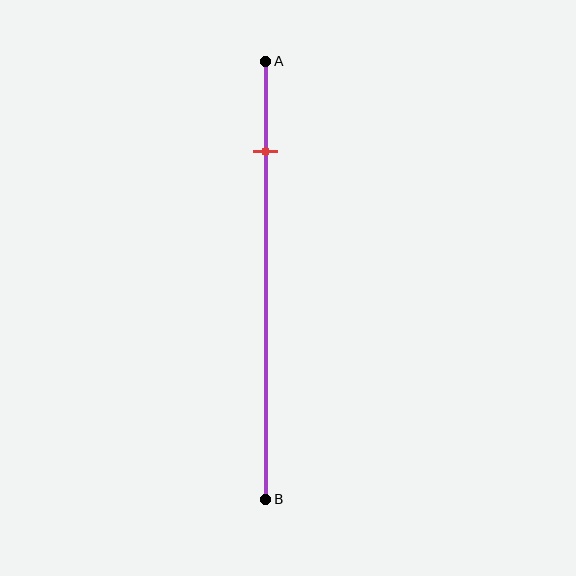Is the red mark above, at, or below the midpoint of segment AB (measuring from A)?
The red mark is above the midpoint of segment AB.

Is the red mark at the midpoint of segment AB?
No, the mark is at about 20% from A, not at the 50% midpoint.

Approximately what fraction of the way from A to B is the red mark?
The red mark is approximately 20% of the way from A to B.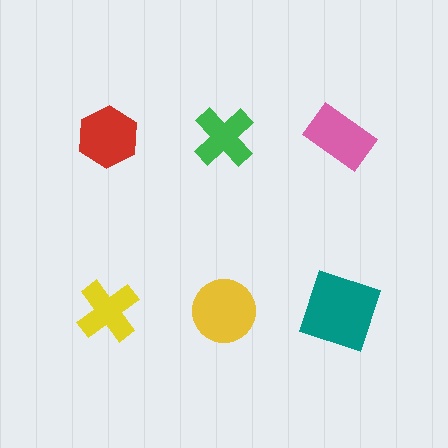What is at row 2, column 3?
A teal square.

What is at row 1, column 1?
A red hexagon.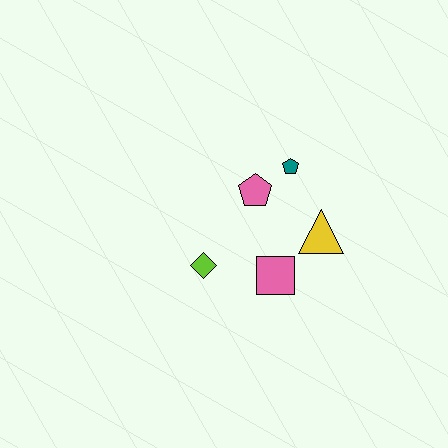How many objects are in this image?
There are 5 objects.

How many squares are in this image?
There is 1 square.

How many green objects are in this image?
There are no green objects.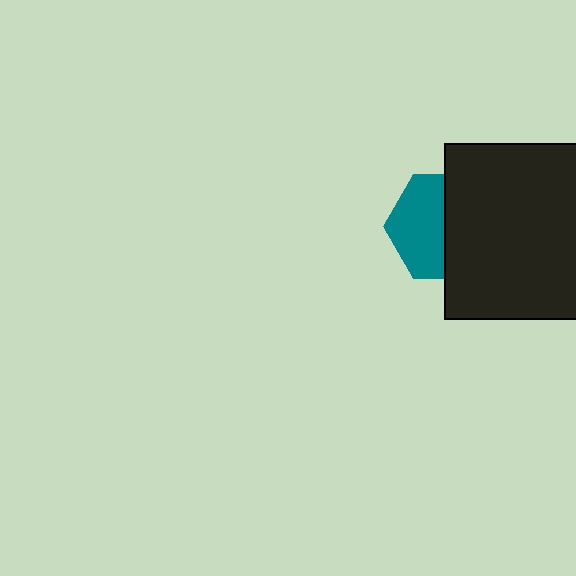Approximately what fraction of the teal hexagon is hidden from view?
Roughly 50% of the teal hexagon is hidden behind the black square.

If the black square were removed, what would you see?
You would see the complete teal hexagon.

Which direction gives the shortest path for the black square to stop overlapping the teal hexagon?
Moving right gives the shortest separation.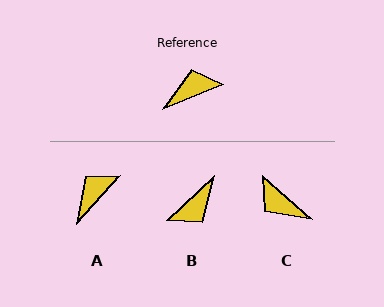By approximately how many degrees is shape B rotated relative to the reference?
Approximately 159 degrees clockwise.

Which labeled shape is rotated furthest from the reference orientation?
B, about 159 degrees away.